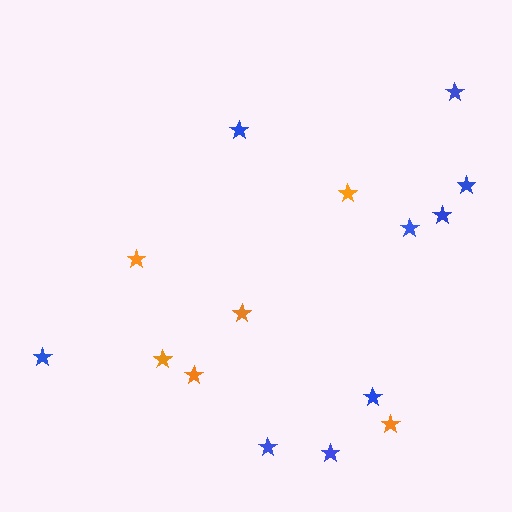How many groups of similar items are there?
There are 2 groups: one group of orange stars (6) and one group of blue stars (9).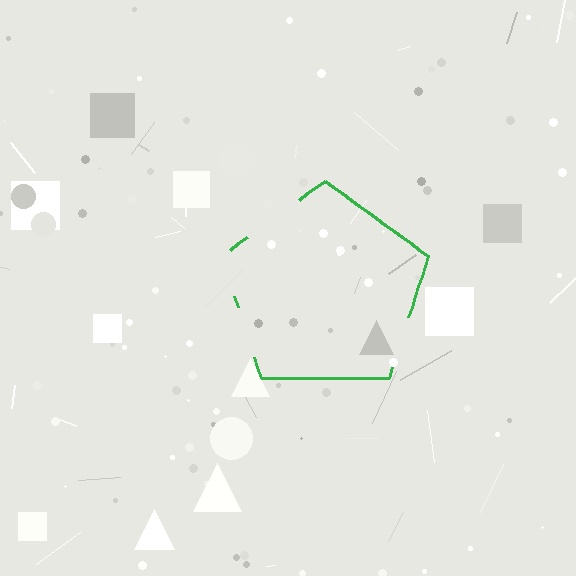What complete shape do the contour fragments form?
The contour fragments form a pentagon.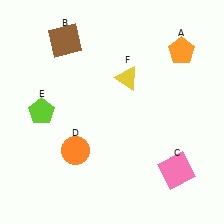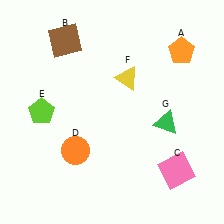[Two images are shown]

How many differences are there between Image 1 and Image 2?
There is 1 difference between the two images.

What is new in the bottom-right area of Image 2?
A green triangle (G) was added in the bottom-right area of Image 2.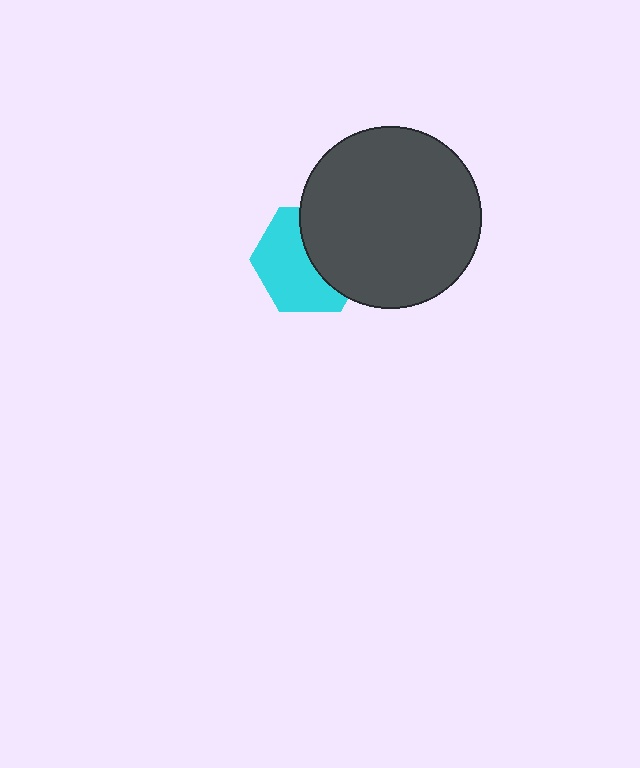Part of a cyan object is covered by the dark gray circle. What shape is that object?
It is a hexagon.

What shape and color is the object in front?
The object in front is a dark gray circle.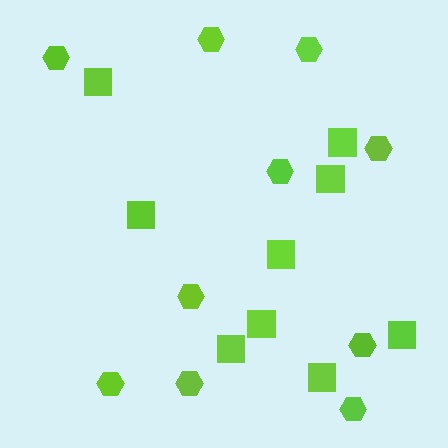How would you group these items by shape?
There are 2 groups: one group of hexagons (10) and one group of squares (9).